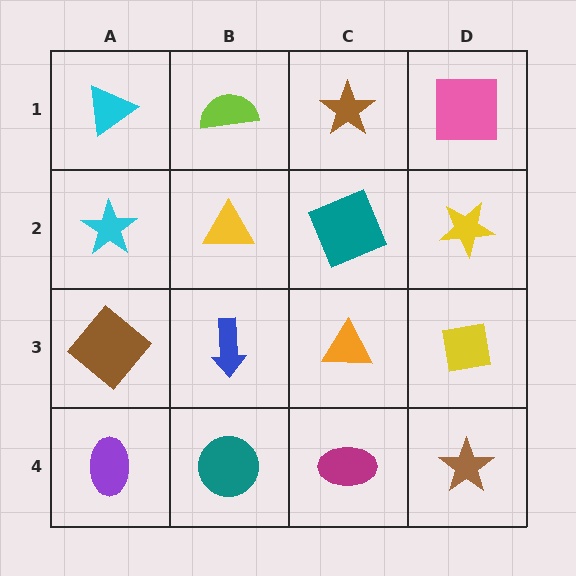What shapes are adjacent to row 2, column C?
A brown star (row 1, column C), an orange triangle (row 3, column C), a yellow triangle (row 2, column B), a yellow star (row 2, column D).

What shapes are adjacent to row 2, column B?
A lime semicircle (row 1, column B), a blue arrow (row 3, column B), a cyan star (row 2, column A), a teal square (row 2, column C).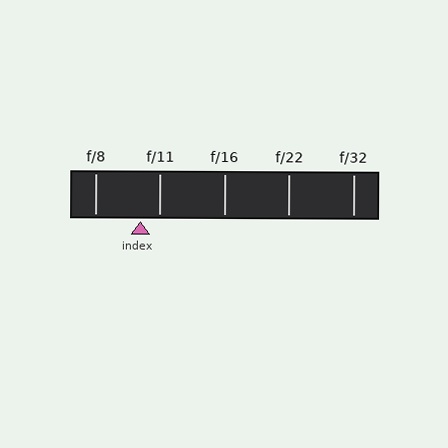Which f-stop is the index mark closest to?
The index mark is closest to f/11.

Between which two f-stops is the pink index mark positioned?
The index mark is between f/8 and f/11.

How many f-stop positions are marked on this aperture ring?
There are 5 f-stop positions marked.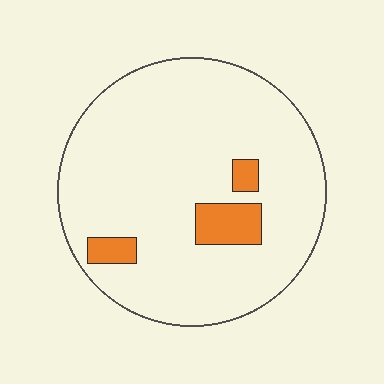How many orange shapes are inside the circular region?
3.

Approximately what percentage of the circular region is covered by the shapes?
Approximately 10%.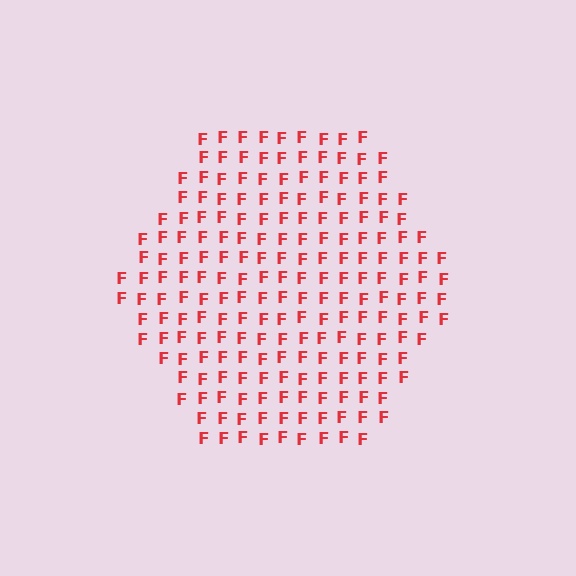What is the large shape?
The large shape is a hexagon.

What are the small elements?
The small elements are letter F's.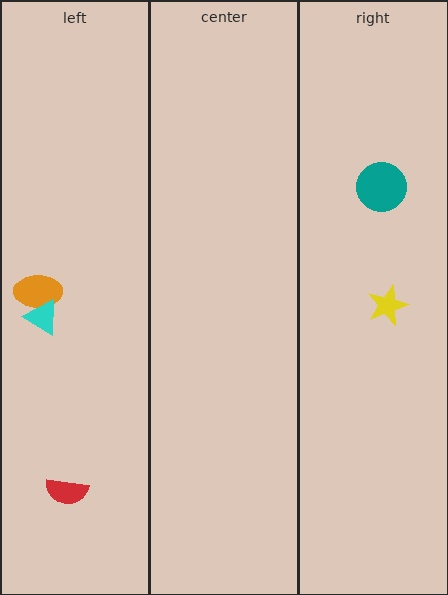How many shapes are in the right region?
2.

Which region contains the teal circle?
The right region.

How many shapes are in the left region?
3.